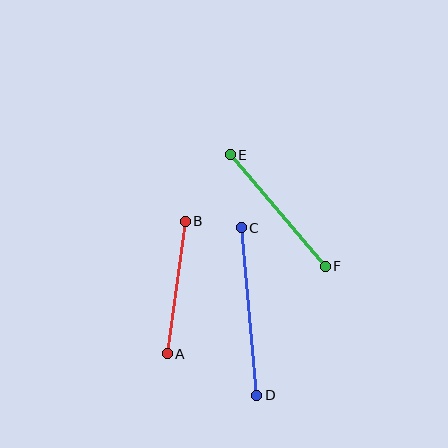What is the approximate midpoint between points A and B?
The midpoint is at approximately (176, 287) pixels.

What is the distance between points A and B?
The distance is approximately 134 pixels.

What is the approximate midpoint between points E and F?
The midpoint is at approximately (278, 211) pixels.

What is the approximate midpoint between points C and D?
The midpoint is at approximately (249, 311) pixels.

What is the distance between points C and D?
The distance is approximately 168 pixels.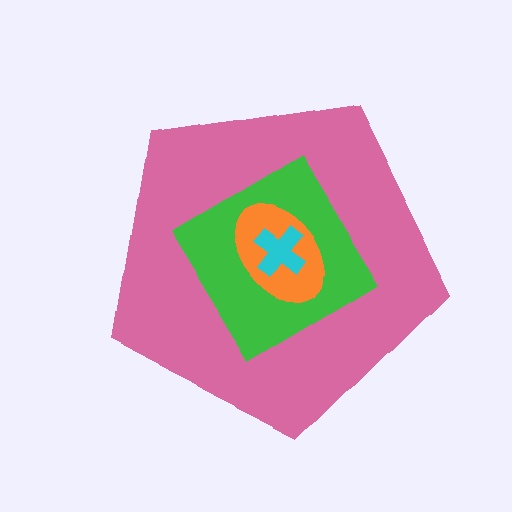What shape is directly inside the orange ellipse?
The cyan cross.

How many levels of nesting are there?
4.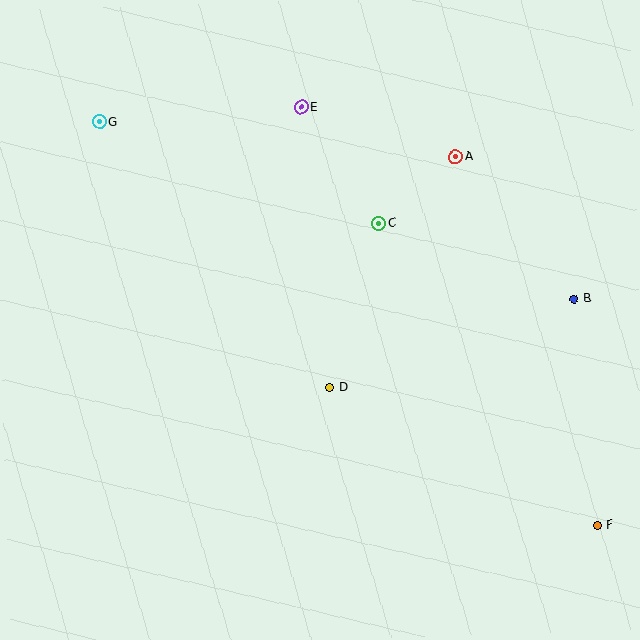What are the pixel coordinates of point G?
Point G is at (100, 122).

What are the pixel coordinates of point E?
Point E is at (301, 107).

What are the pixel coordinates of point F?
Point F is at (597, 525).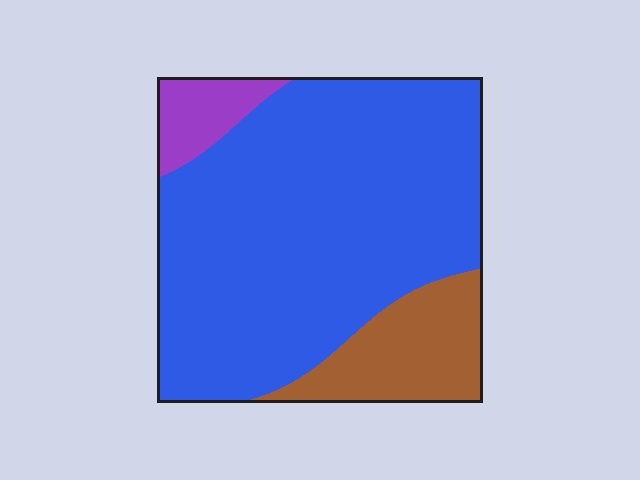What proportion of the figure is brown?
Brown covers about 15% of the figure.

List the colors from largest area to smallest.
From largest to smallest: blue, brown, purple.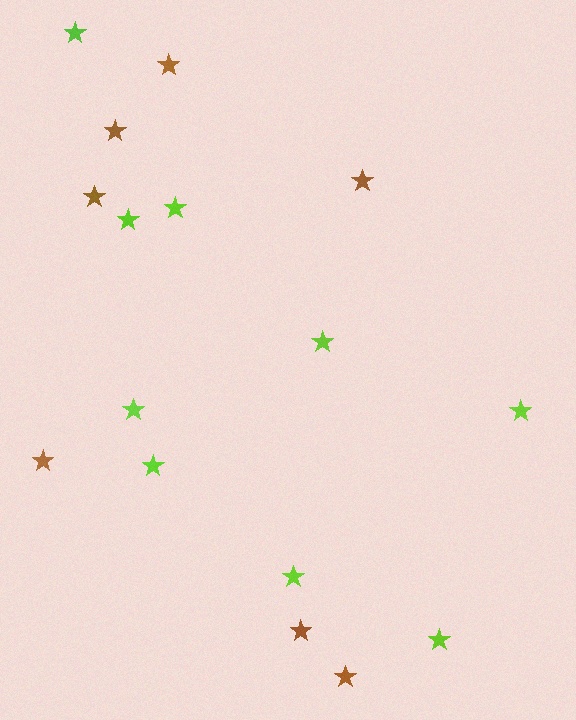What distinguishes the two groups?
There are 2 groups: one group of lime stars (9) and one group of brown stars (7).